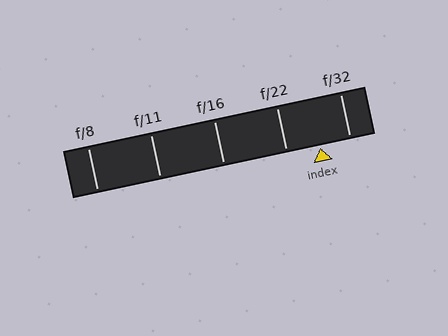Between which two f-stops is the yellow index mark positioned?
The index mark is between f/22 and f/32.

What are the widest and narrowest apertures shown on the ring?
The widest aperture shown is f/8 and the narrowest is f/32.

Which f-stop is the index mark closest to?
The index mark is closest to f/32.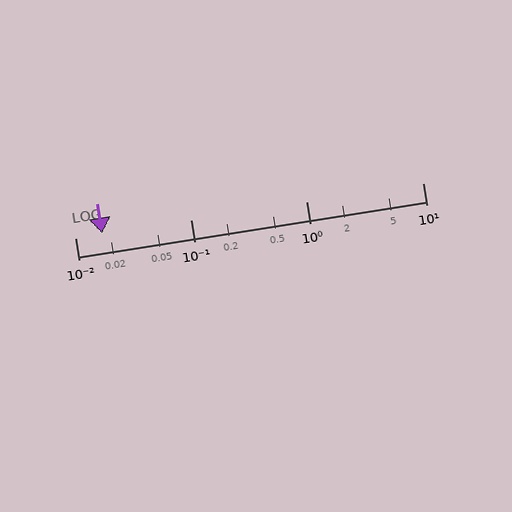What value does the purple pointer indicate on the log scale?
The pointer indicates approximately 0.017.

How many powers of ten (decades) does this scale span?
The scale spans 3 decades, from 0.01 to 10.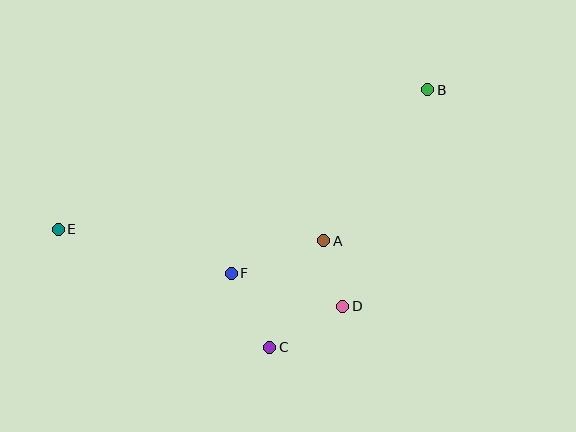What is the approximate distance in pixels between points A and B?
The distance between A and B is approximately 183 pixels.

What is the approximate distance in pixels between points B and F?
The distance between B and F is approximately 269 pixels.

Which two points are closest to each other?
Points A and D are closest to each other.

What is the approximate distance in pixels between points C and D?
The distance between C and D is approximately 84 pixels.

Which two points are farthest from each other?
Points B and E are farthest from each other.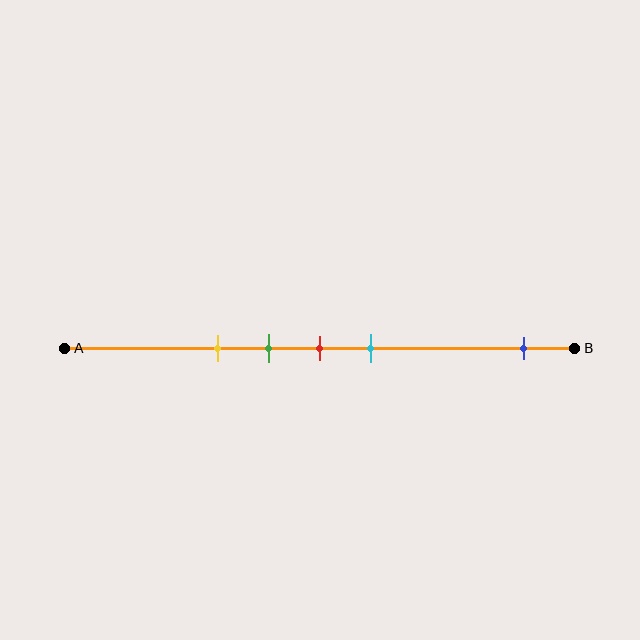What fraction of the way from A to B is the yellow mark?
The yellow mark is approximately 30% (0.3) of the way from A to B.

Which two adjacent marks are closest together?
The green and red marks are the closest adjacent pair.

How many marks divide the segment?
There are 5 marks dividing the segment.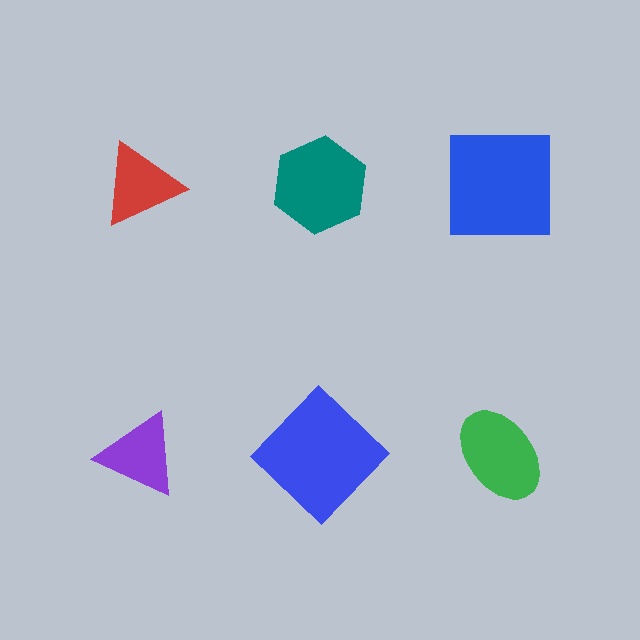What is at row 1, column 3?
A blue square.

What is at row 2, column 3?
A green ellipse.